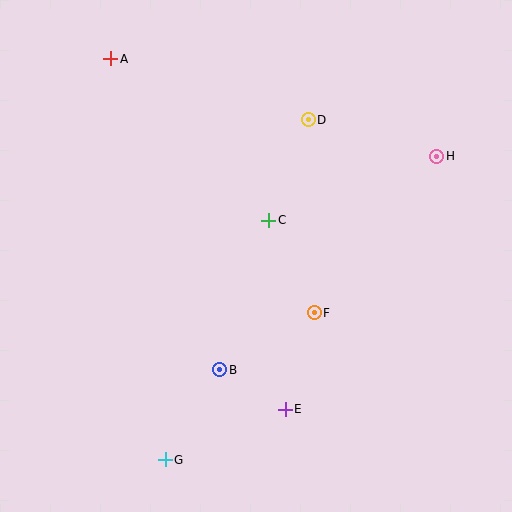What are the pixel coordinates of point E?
Point E is at (285, 409).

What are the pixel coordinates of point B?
Point B is at (220, 370).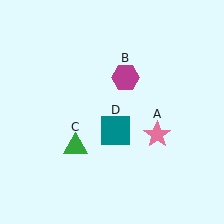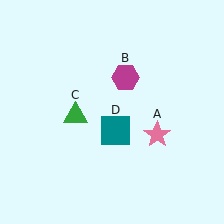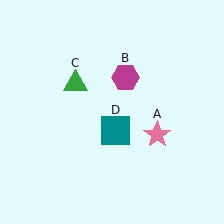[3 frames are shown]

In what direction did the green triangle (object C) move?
The green triangle (object C) moved up.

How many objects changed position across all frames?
1 object changed position: green triangle (object C).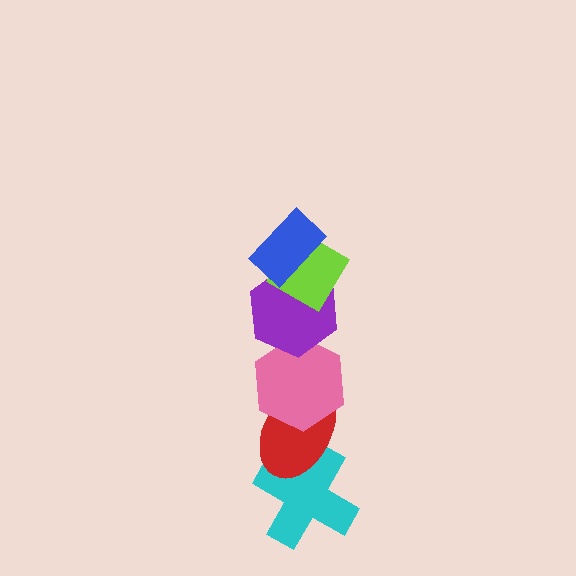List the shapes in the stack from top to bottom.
From top to bottom: the blue rectangle, the lime diamond, the purple hexagon, the pink hexagon, the red ellipse, the cyan cross.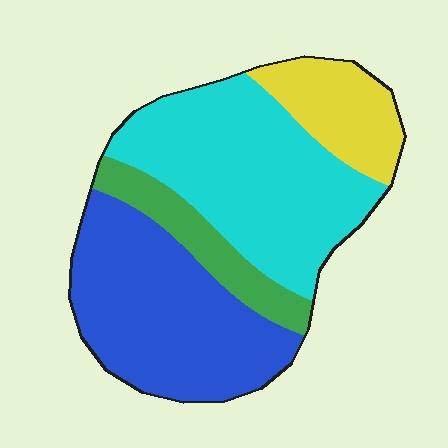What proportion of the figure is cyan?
Cyan takes up about two fifths (2/5) of the figure.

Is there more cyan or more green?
Cyan.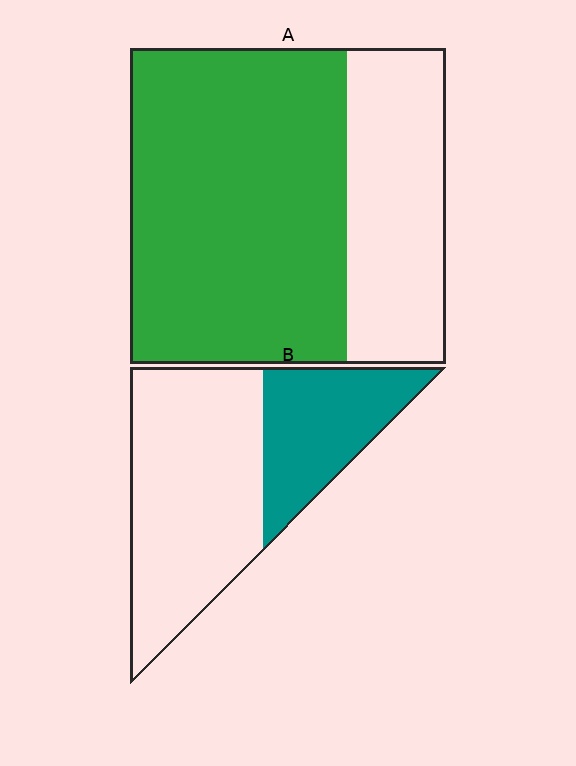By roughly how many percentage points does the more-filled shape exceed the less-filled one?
By roughly 35 percentage points (A over B).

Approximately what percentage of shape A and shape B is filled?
A is approximately 70% and B is approximately 35%.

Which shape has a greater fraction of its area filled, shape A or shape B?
Shape A.